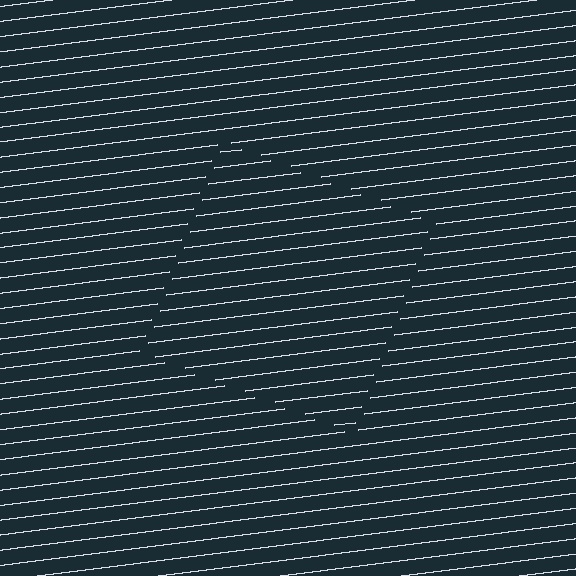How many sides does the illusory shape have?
4 sides — the line-ends trace a square.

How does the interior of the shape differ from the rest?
The interior of the shape contains the same grating, shifted by half a period — the contour is defined by the phase discontinuity where line-ends from the inner and outer gratings abut.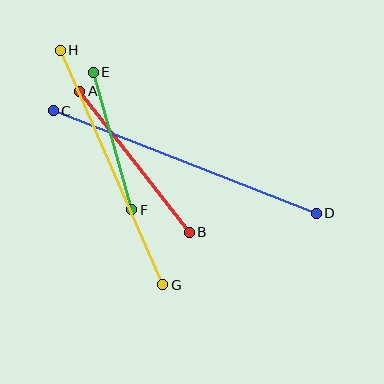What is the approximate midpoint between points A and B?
The midpoint is at approximately (135, 162) pixels.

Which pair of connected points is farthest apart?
Points C and D are farthest apart.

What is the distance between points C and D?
The distance is approximately 283 pixels.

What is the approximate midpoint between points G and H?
The midpoint is at approximately (111, 167) pixels.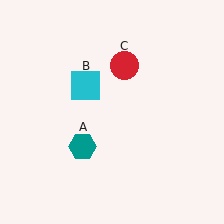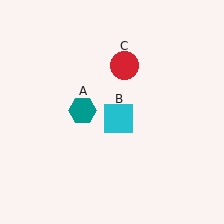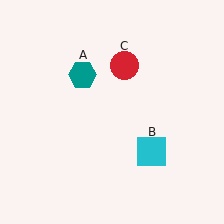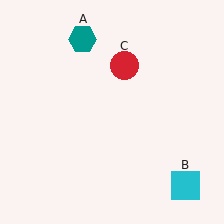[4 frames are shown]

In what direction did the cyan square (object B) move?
The cyan square (object B) moved down and to the right.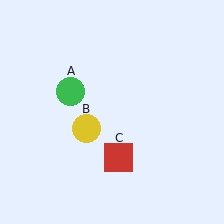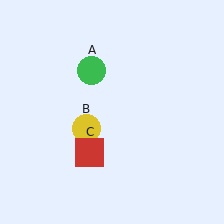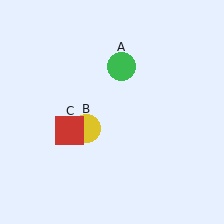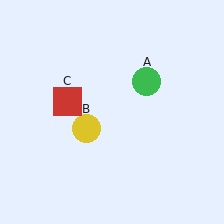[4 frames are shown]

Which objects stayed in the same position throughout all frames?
Yellow circle (object B) remained stationary.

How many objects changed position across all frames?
2 objects changed position: green circle (object A), red square (object C).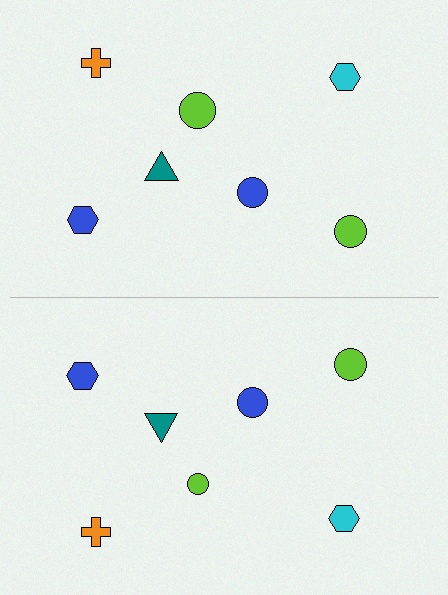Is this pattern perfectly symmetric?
No, the pattern is not perfectly symmetric. The lime circle on the bottom side has a different size than its mirror counterpart.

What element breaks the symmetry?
The lime circle on the bottom side has a different size than its mirror counterpart.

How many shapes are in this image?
There are 14 shapes in this image.